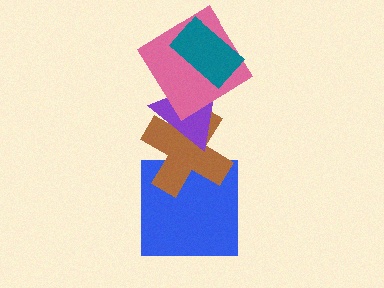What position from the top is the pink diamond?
The pink diamond is 2nd from the top.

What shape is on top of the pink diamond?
The teal rectangle is on top of the pink diamond.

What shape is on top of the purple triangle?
The pink diamond is on top of the purple triangle.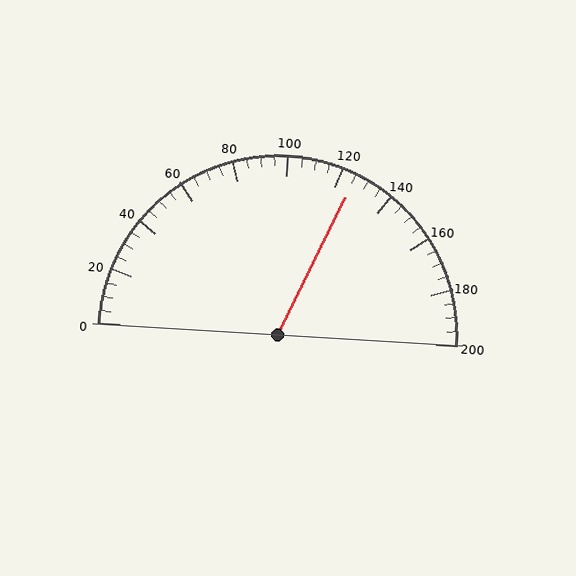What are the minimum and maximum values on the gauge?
The gauge ranges from 0 to 200.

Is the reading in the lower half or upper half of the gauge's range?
The reading is in the upper half of the range (0 to 200).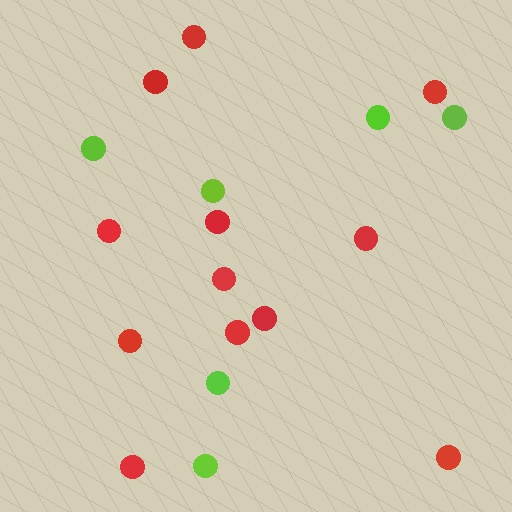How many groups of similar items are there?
There are 2 groups: one group of red circles (12) and one group of lime circles (6).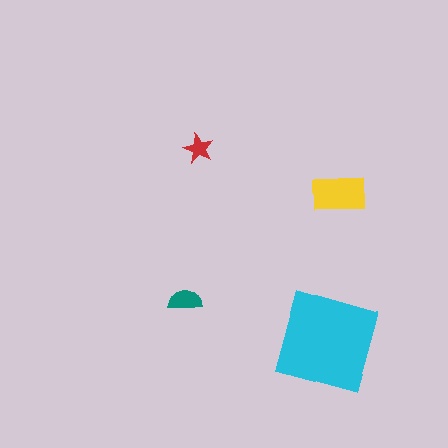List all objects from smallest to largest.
The red star, the teal semicircle, the yellow rectangle, the cyan square.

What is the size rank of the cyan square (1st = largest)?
1st.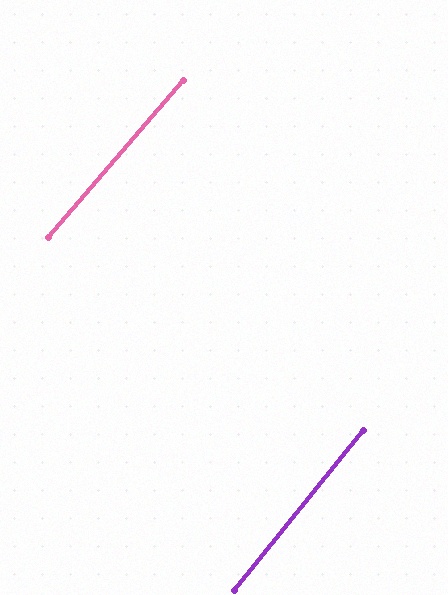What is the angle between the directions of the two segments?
Approximately 2 degrees.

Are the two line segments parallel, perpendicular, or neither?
Parallel — their directions differ by only 1.7°.